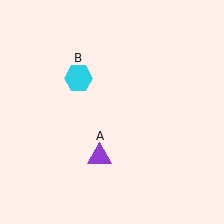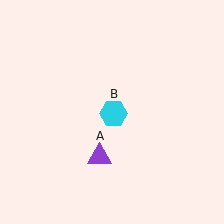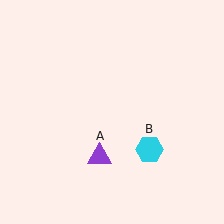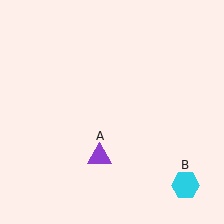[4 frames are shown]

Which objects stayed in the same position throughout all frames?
Purple triangle (object A) remained stationary.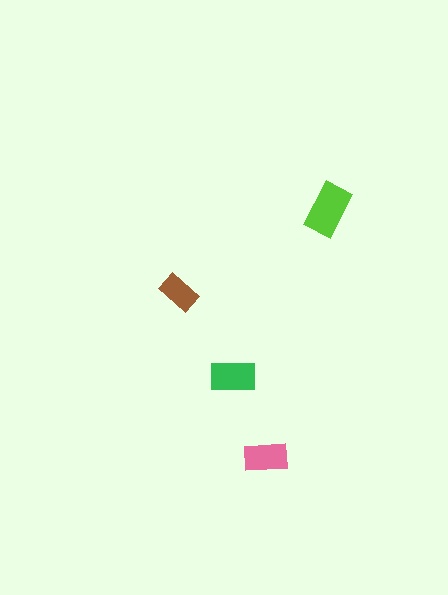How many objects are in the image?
There are 4 objects in the image.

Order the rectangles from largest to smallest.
the lime one, the green one, the pink one, the brown one.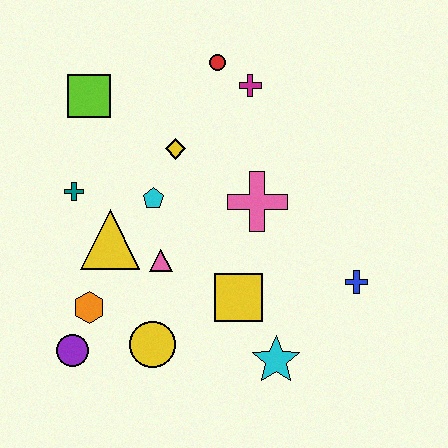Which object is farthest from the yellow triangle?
The blue cross is farthest from the yellow triangle.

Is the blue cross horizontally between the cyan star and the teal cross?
No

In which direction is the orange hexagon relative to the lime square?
The orange hexagon is below the lime square.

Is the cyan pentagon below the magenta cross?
Yes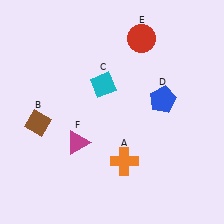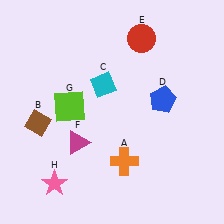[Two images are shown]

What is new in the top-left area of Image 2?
A lime square (G) was added in the top-left area of Image 2.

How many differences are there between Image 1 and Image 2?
There are 2 differences between the two images.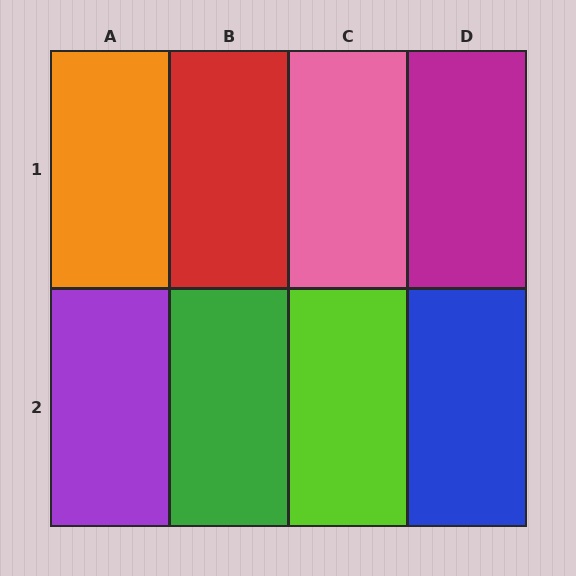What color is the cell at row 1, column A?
Orange.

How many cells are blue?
1 cell is blue.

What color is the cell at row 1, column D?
Magenta.